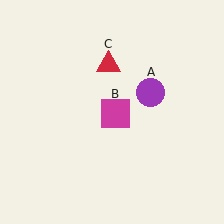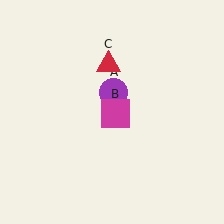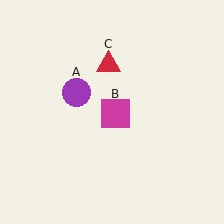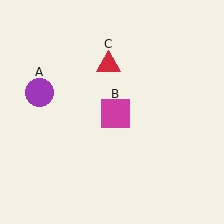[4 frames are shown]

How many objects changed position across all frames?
1 object changed position: purple circle (object A).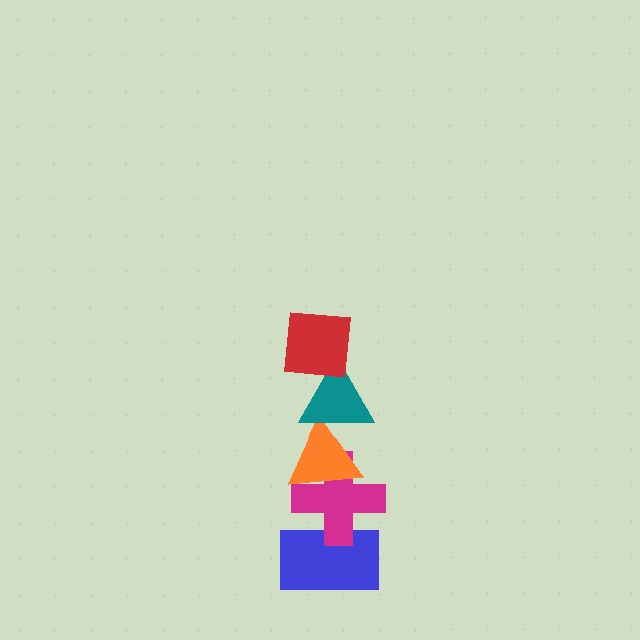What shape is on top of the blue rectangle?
The magenta cross is on top of the blue rectangle.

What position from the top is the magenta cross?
The magenta cross is 4th from the top.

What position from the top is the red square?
The red square is 1st from the top.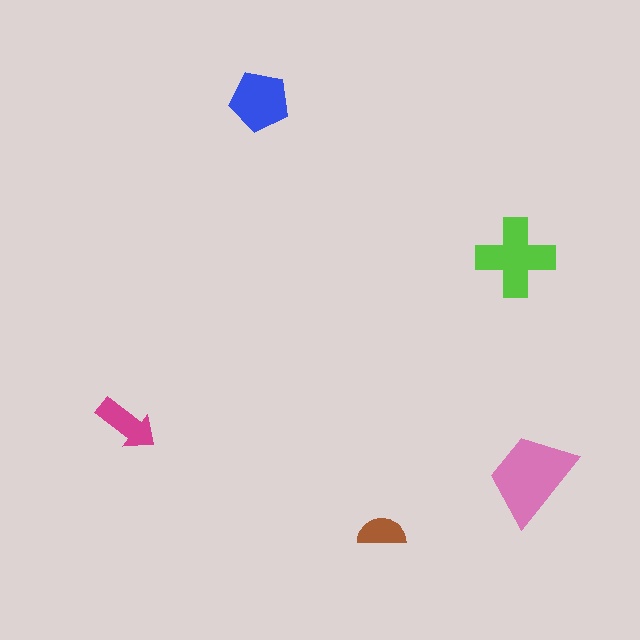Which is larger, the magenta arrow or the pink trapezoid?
The pink trapezoid.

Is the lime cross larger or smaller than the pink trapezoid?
Smaller.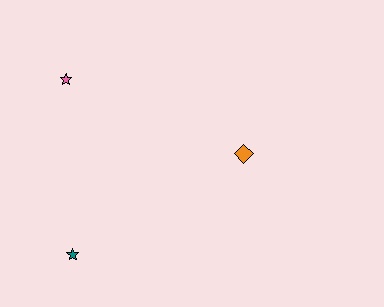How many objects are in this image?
There are 3 objects.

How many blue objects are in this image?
There are no blue objects.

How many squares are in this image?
There are no squares.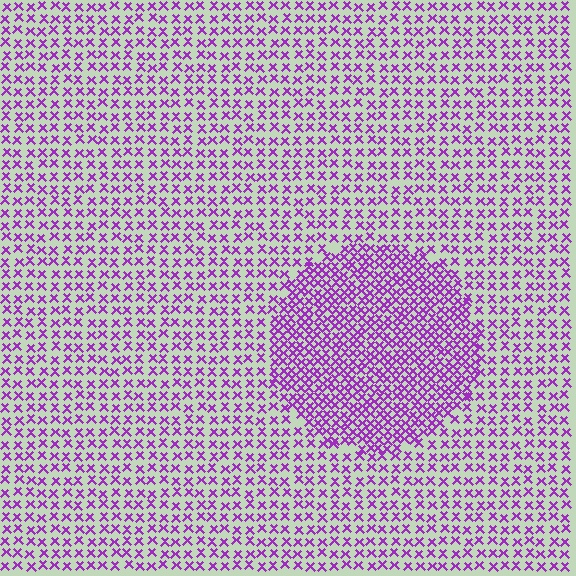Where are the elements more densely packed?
The elements are more densely packed inside the circle boundary.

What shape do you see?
I see a circle.